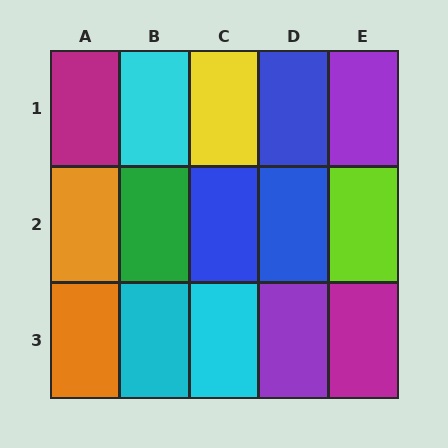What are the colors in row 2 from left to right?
Orange, green, blue, blue, lime.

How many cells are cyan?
3 cells are cyan.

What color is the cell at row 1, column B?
Cyan.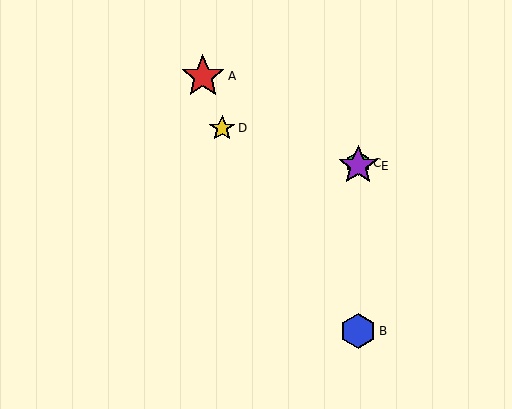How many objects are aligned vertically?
3 objects (B, C, E) are aligned vertically.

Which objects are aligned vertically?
Objects B, C, E are aligned vertically.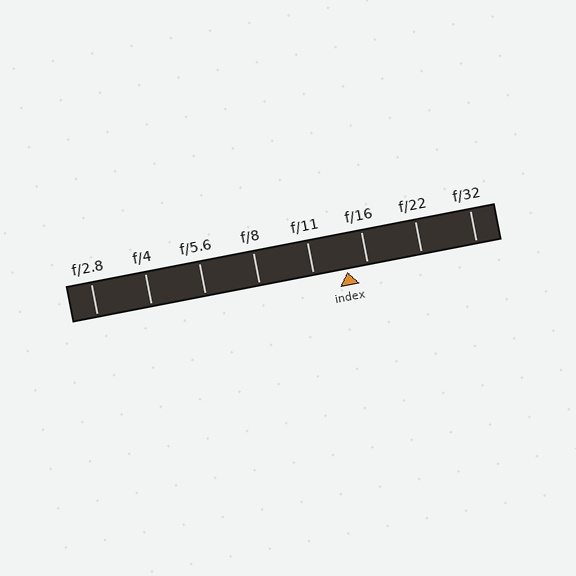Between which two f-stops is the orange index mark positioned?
The index mark is between f/11 and f/16.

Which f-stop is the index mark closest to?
The index mark is closest to f/16.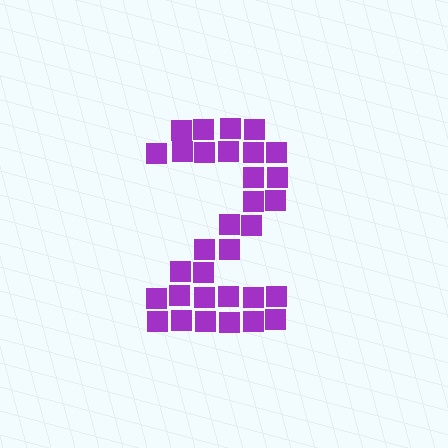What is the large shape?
The large shape is the digit 2.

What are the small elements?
The small elements are squares.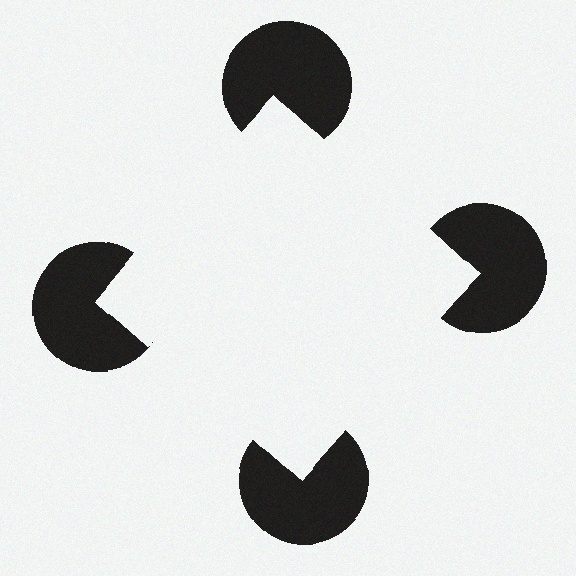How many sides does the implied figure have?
4 sides.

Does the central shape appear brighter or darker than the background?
It typically appears slightly brighter than the background, even though no actual brightness change is drawn.